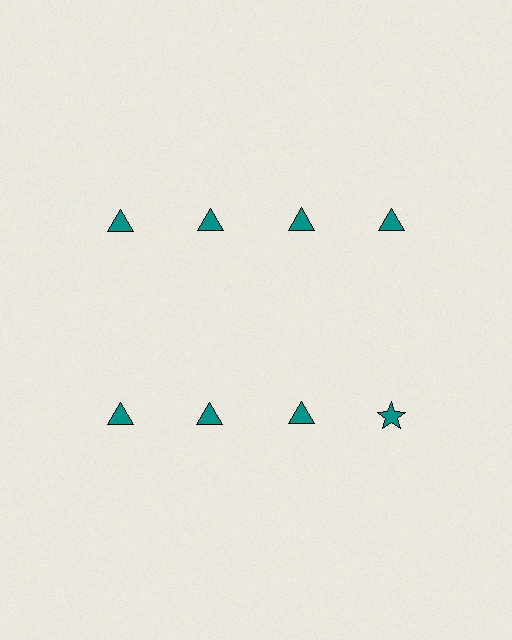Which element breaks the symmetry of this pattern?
The teal star in the second row, second from right column breaks the symmetry. All other shapes are teal triangles.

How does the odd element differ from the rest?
It has a different shape: star instead of triangle.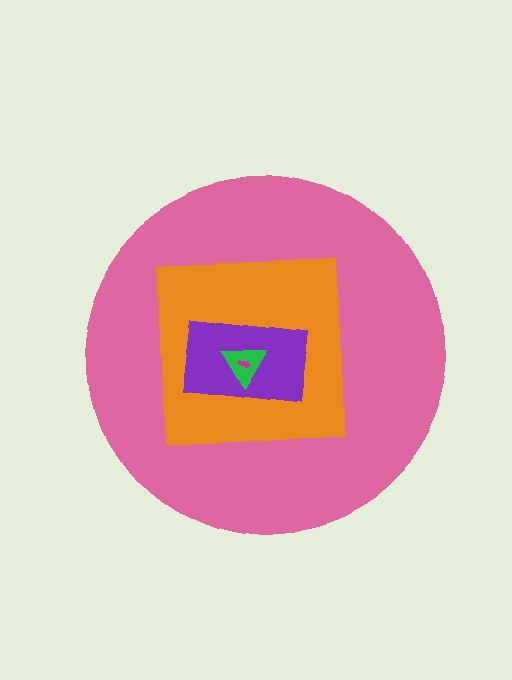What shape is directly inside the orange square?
The purple rectangle.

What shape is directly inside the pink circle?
The orange square.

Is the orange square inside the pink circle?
Yes.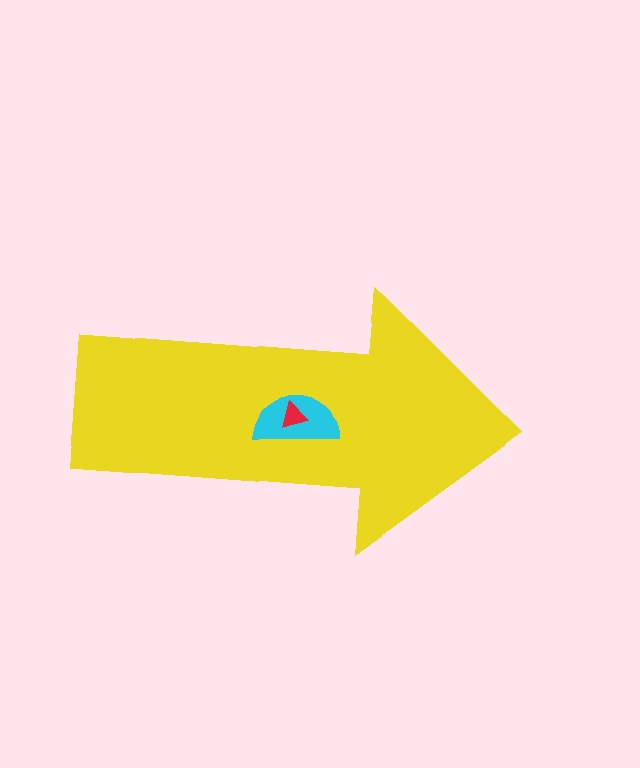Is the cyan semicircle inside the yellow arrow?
Yes.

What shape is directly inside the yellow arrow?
The cyan semicircle.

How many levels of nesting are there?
3.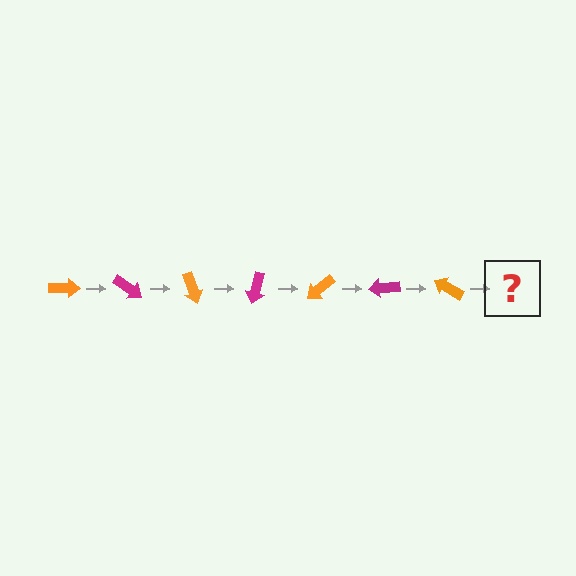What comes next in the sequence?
The next element should be a magenta arrow, rotated 245 degrees from the start.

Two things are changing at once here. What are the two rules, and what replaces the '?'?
The two rules are that it rotates 35 degrees each step and the color cycles through orange and magenta. The '?' should be a magenta arrow, rotated 245 degrees from the start.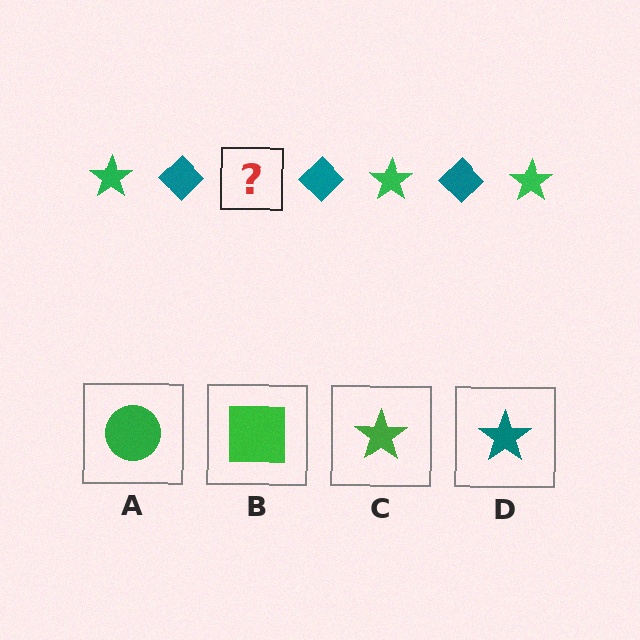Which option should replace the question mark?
Option C.